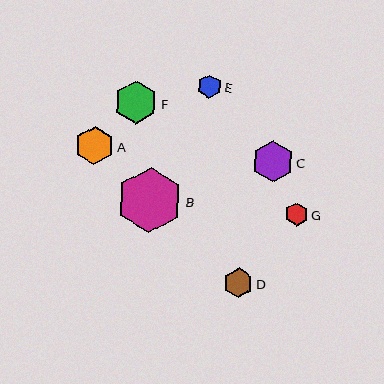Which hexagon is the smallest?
Hexagon G is the smallest with a size of approximately 23 pixels.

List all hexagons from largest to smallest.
From largest to smallest: B, F, C, A, D, E, G.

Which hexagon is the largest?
Hexagon B is the largest with a size of approximately 66 pixels.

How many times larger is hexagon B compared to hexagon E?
Hexagon B is approximately 2.8 times the size of hexagon E.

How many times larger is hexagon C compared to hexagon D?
Hexagon C is approximately 1.4 times the size of hexagon D.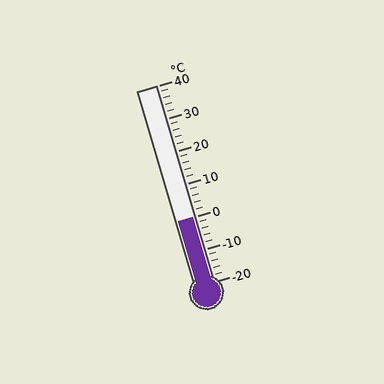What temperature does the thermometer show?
The thermometer shows approximately 0°C.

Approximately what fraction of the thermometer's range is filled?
The thermometer is filled to approximately 35% of its range.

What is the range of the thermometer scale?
The thermometer scale ranges from -20°C to 40°C.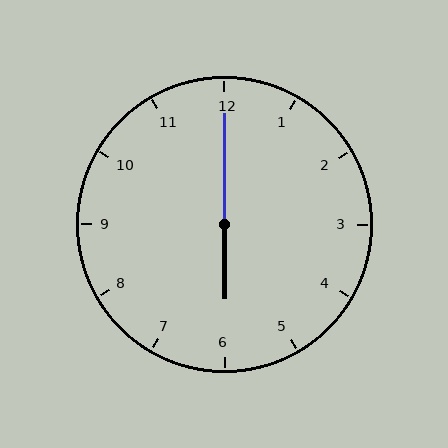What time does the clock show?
6:00.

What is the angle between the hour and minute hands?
Approximately 180 degrees.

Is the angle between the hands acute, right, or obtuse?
It is obtuse.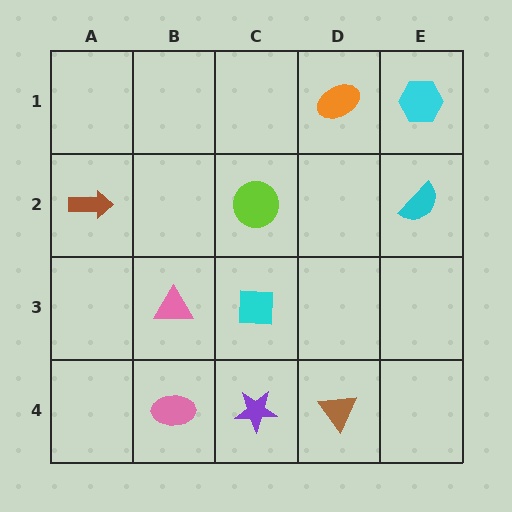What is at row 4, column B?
A pink ellipse.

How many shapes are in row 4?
3 shapes.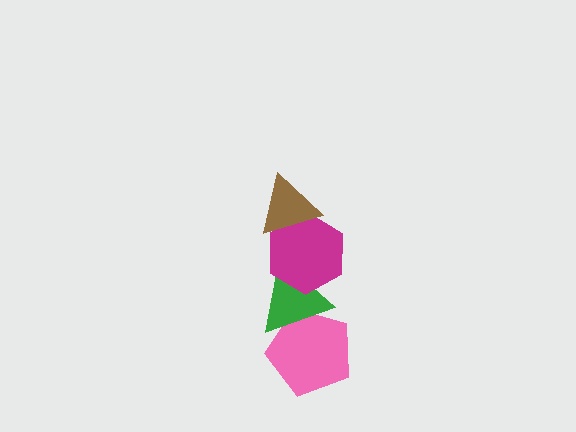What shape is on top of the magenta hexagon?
The brown triangle is on top of the magenta hexagon.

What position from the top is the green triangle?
The green triangle is 3rd from the top.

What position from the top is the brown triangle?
The brown triangle is 1st from the top.